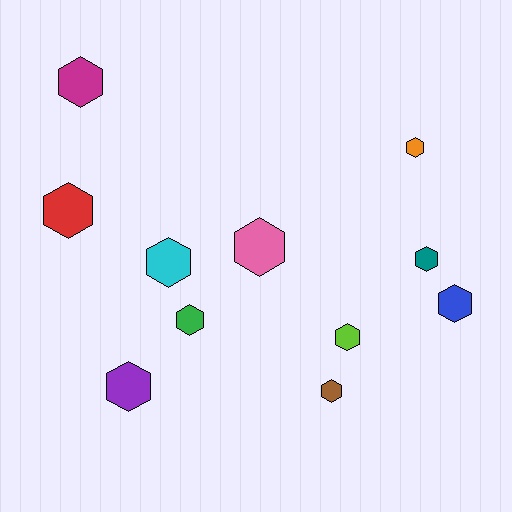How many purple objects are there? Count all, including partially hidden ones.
There is 1 purple object.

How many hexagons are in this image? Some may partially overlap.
There are 11 hexagons.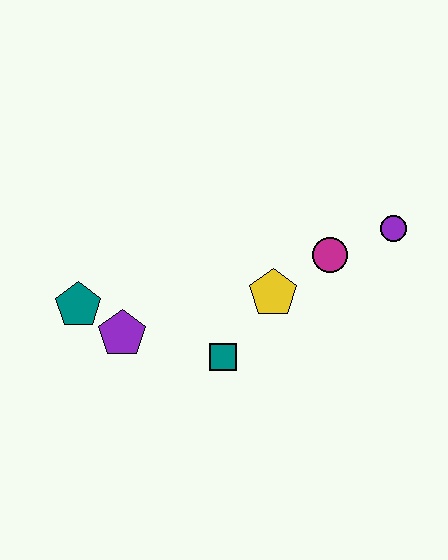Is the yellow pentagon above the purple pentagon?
Yes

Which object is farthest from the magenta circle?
The teal pentagon is farthest from the magenta circle.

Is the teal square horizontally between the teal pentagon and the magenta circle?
Yes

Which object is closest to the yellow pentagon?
The magenta circle is closest to the yellow pentagon.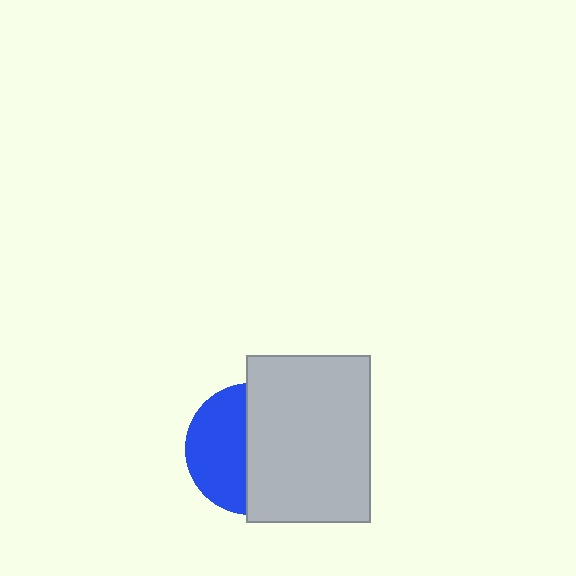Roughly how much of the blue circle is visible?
A small part of it is visible (roughly 45%).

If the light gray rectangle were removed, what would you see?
You would see the complete blue circle.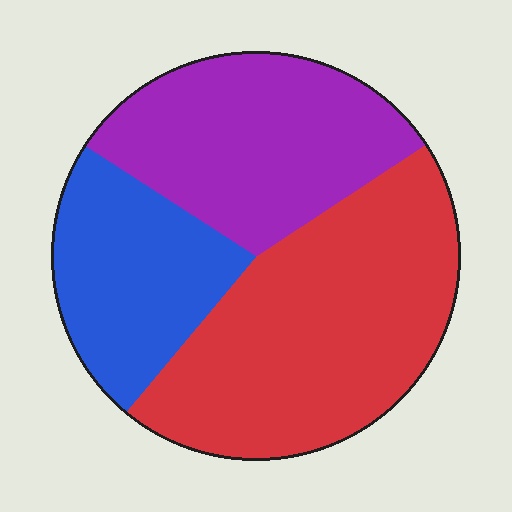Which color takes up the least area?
Blue, at roughly 25%.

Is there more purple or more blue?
Purple.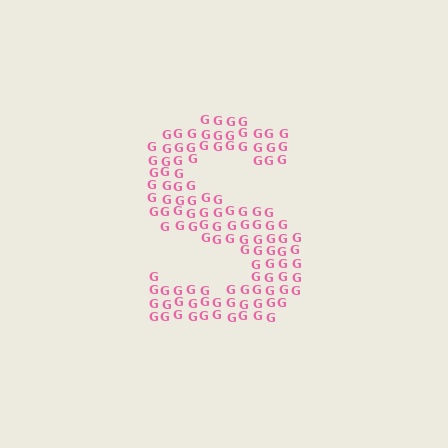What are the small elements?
The small elements are letter G's.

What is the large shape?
The large shape is the letter S.